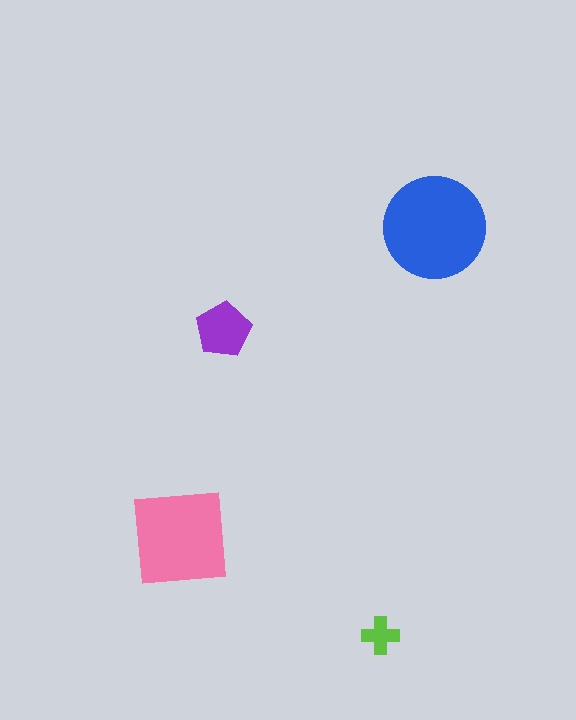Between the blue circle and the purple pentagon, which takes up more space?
The blue circle.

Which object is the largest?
The blue circle.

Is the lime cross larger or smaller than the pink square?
Smaller.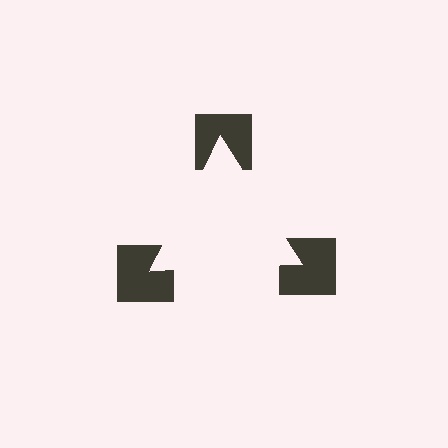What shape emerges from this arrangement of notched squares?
An illusory triangle — its edges are inferred from the aligned wedge cuts in the notched squares, not physically drawn.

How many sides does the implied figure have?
3 sides.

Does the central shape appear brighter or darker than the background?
It typically appears slightly brighter than the background, even though no actual brightness change is drawn.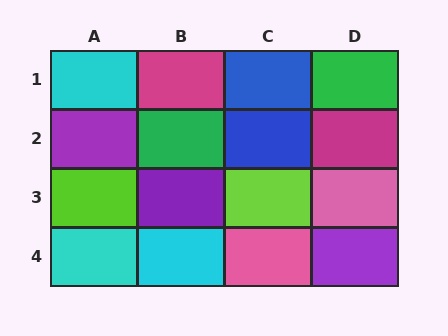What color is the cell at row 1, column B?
Magenta.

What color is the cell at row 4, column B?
Cyan.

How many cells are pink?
2 cells are pink.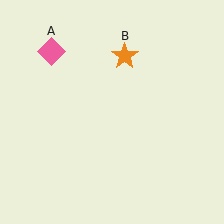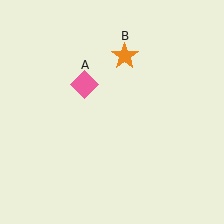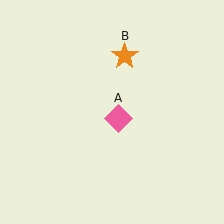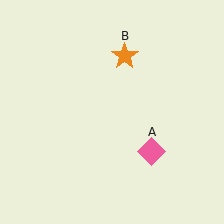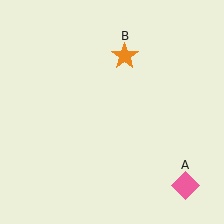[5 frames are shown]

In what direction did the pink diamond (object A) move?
The pink diamond (object A) moved down and to the right.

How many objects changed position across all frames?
1 object changed position: pink diamond (object A).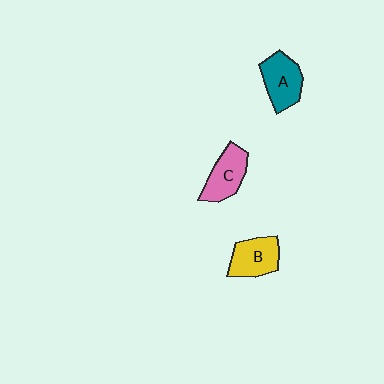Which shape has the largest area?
Shape A (teal).